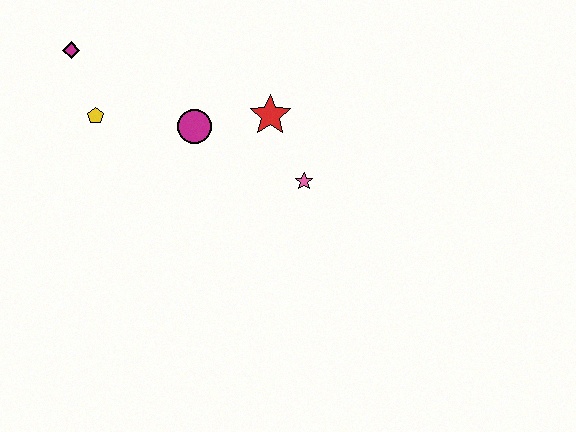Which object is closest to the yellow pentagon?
The magenta diamond is closest to the yellow pentagon.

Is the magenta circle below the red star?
Yes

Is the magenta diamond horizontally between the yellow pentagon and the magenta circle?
No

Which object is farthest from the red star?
The magenta diamond is farthest from the red star.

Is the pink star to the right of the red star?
Yes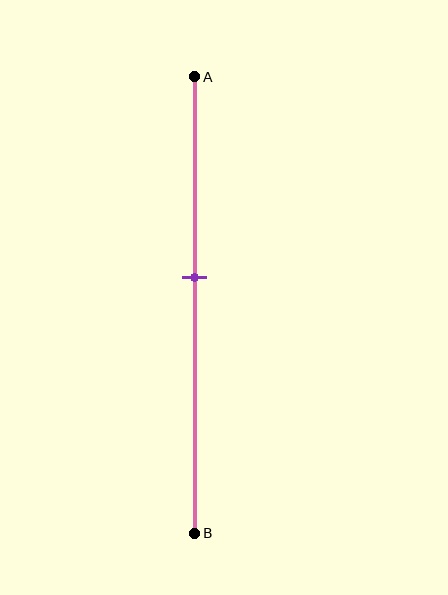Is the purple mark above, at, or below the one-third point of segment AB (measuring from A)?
The purple mark is below the one-third point of segment AB.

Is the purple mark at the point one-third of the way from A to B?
No, the mark is at about 45% from A, not at the 33% one-third point.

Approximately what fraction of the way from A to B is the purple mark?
The purple mark is approximately 45% of the way from A to B.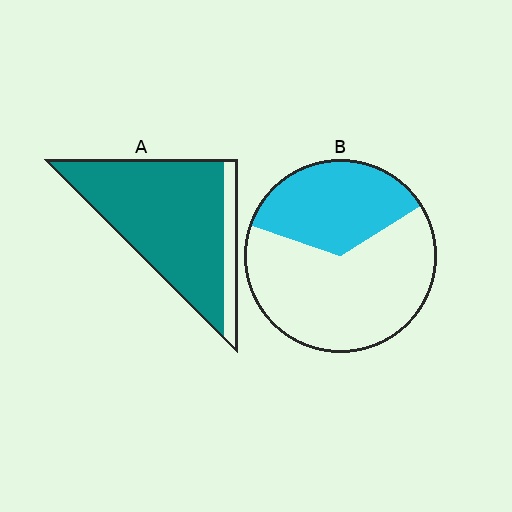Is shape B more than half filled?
No.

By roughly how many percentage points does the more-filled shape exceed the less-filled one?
By roughly 50 percentage points (A over B).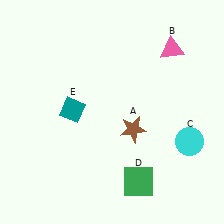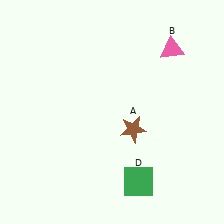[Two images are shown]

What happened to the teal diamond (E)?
The teal diamond (E) was removed in Image 2. It was in the top-left area of Image 1.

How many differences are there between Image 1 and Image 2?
There are 2 differences between the two images.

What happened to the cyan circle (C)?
The cyan circle (C) was removed in Image 2. It was in the bottom-right area of Image 1.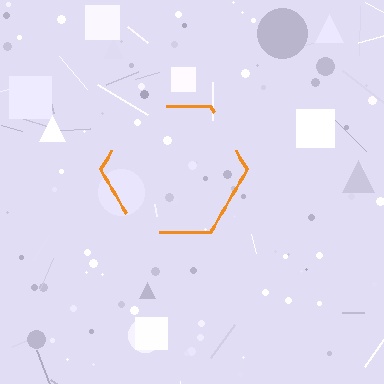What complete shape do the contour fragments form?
The contour fragments form a hexagon.